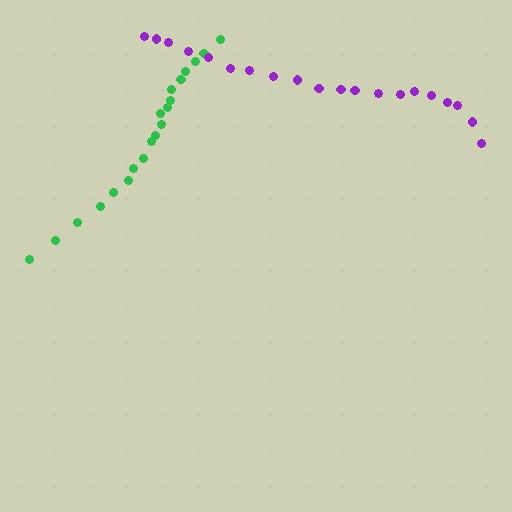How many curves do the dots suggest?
There are 2 distinct paths.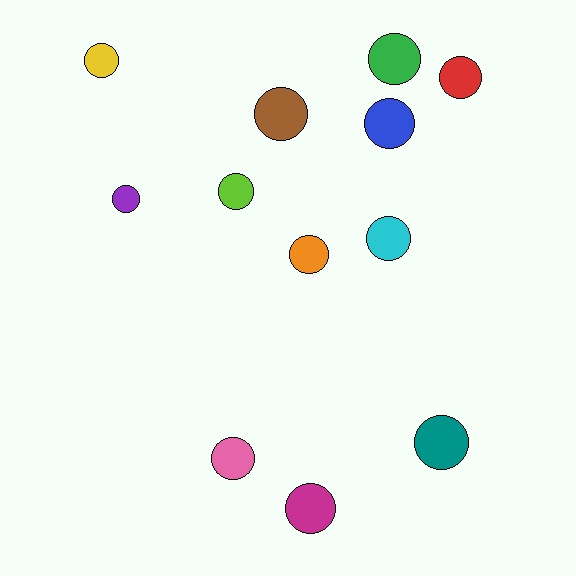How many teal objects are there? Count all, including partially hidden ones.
There is 1 teal object.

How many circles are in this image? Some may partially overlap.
There are 12 circles.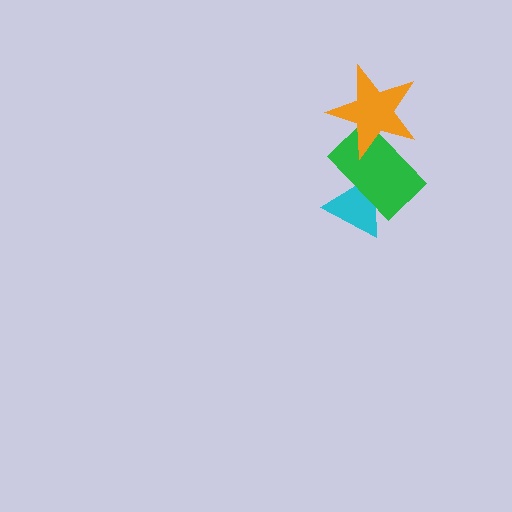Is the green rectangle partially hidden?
Yes, it is partially covered by another shape.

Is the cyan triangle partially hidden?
Yes, it is partially covered by another shape.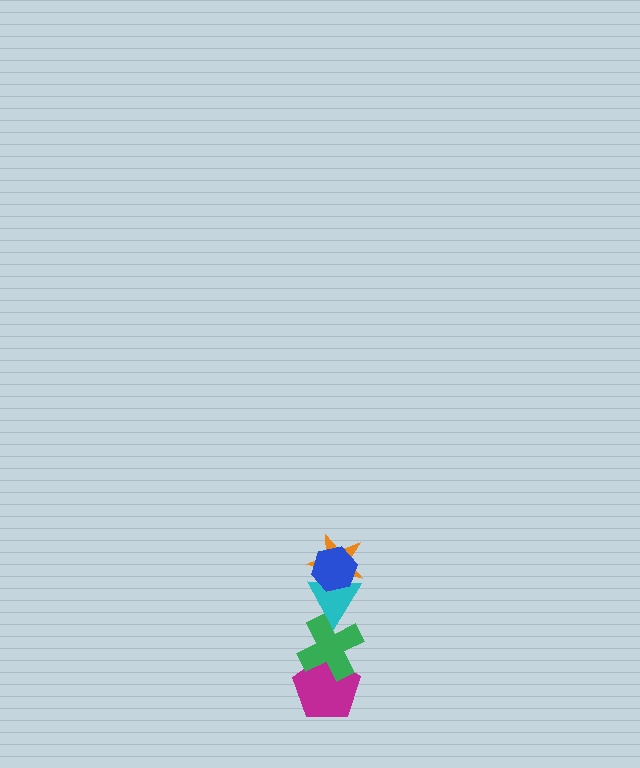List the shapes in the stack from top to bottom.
From top to bottom: the blue hexagon, the orange star, the cyan triangle, the green cross, the magenta pentagon.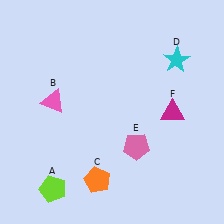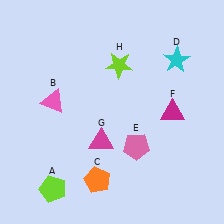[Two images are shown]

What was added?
A magenta triangle (G), a lime star (H) were added in Image 2.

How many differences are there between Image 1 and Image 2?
There are 2 differences between the two images.